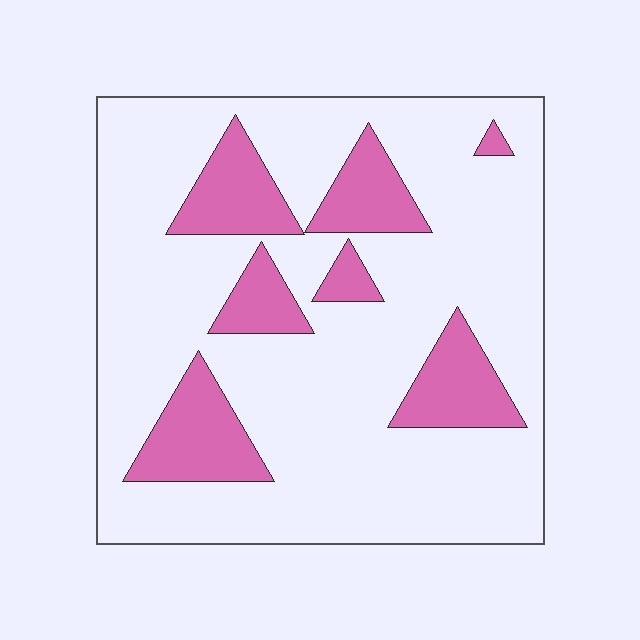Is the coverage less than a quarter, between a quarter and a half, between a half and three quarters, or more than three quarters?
Less than a quarter.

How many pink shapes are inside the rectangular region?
7.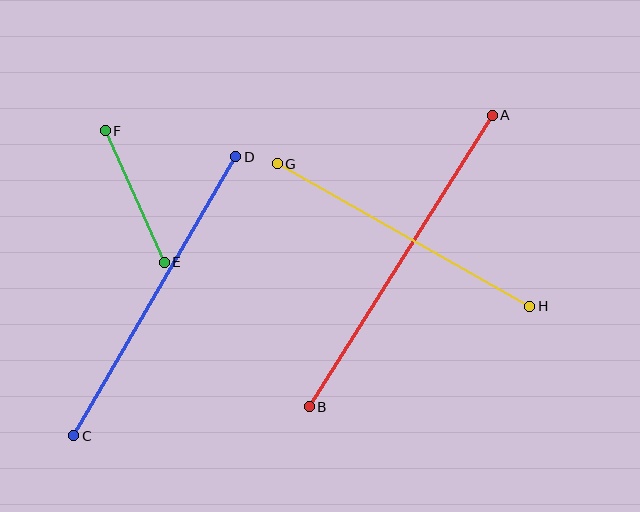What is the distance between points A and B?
The distance is approximately 344 pixels.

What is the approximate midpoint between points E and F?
The midpoint is at approximately (135, 196) pixels.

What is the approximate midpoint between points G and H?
The midpoint is at approximately (404, 235) pixels.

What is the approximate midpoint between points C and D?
The midpoint is at approximately (155, 296) pixels.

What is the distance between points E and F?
The distance is approximately 144 pixels.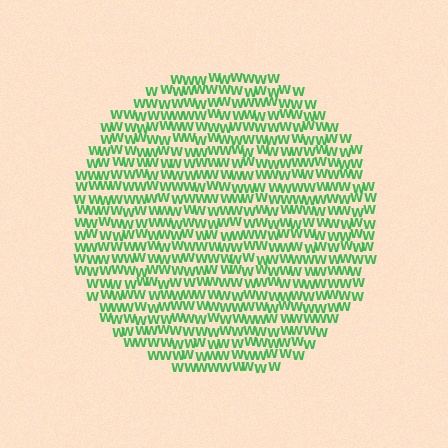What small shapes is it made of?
It is made of small letter W's.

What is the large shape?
The large shape is a circle.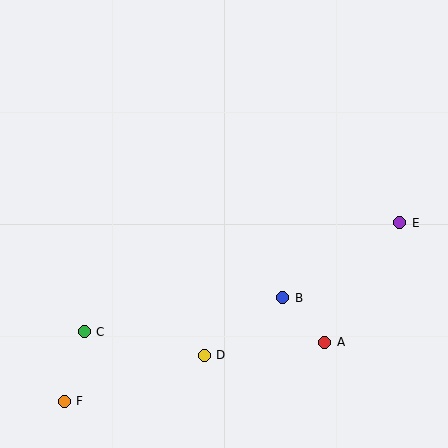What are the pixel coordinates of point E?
Point E is at (400, 223).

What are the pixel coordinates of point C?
Point C is at (84, 332).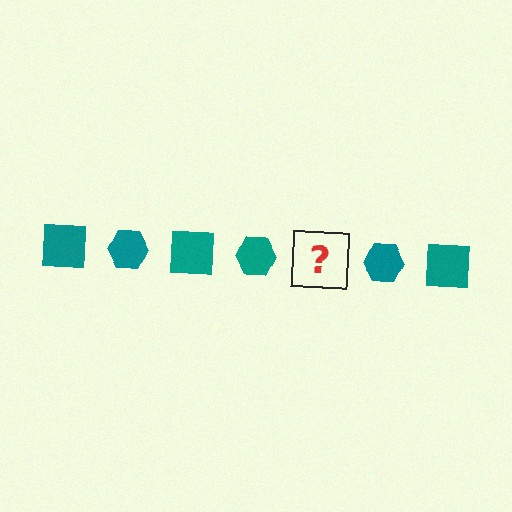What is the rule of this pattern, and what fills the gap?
The rule is that the pattern cycles through square, hexagon shapes in teal. The gap should be filled with a teal square.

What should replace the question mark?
The question mark should be replaced with a teal square.